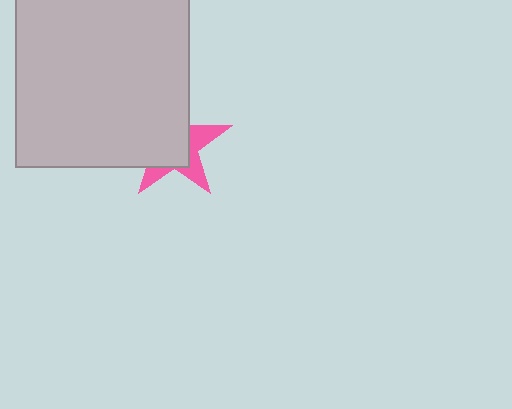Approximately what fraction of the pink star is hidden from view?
Roughly 62% of the pink star is hidden behind the light gray rectangle.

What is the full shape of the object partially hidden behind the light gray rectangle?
The partially hidden object is a pink star.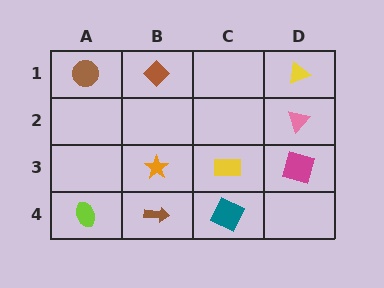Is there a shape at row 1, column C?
No, that cell is empty.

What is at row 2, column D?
A pink triangle.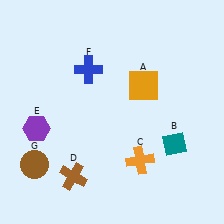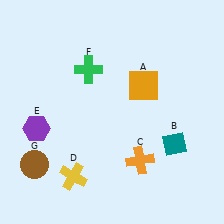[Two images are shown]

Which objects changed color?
D changed from brown to yellow. F changed from blue to green.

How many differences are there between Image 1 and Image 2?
There are 2 differences between the two images.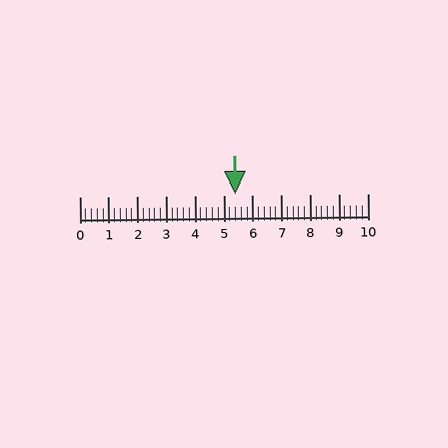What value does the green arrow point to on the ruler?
The green arrow points to approximately 5.4.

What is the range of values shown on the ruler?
The ruler shows values from 0 to 10.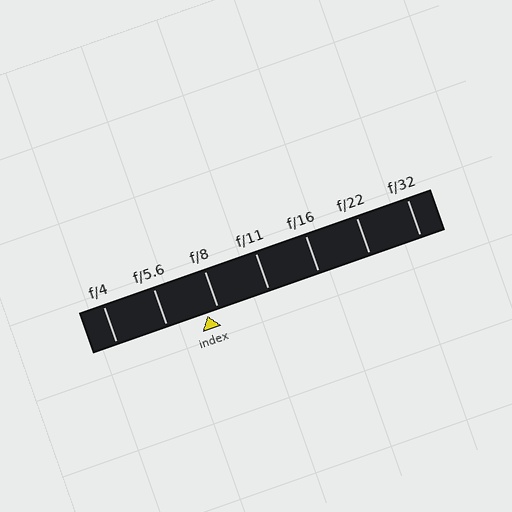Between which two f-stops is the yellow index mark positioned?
The index mark is between f/5.6 and f/8.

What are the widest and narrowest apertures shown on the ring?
The widest aperture shown is f/4 and the narrowest is f/32.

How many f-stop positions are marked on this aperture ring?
There are 7 f-stop positions marked.